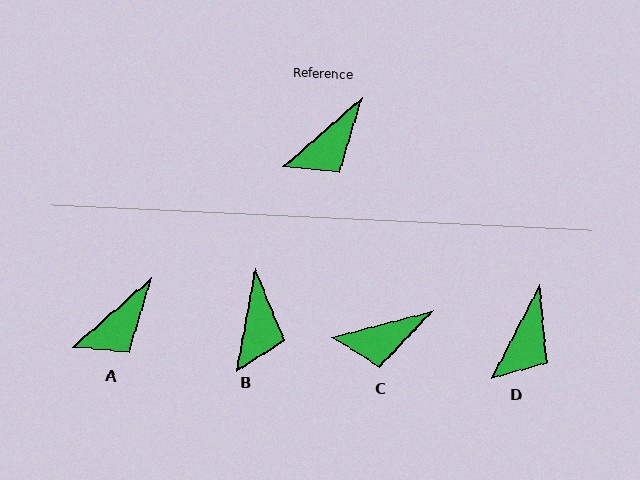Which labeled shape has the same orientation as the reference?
A.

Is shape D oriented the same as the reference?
No, it is off by about 22 degrees.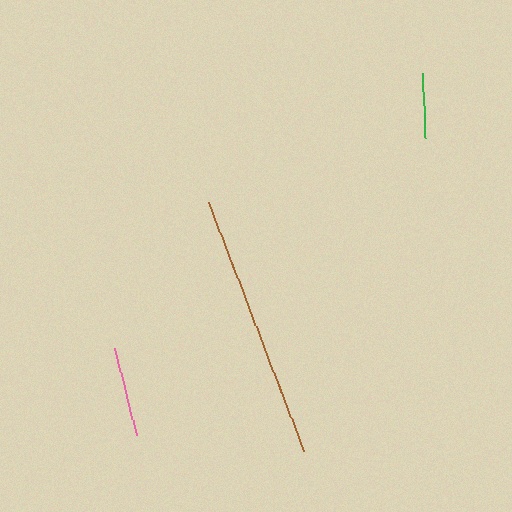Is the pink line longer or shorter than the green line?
The pink line is longer than the green line.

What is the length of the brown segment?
The brown segment is approximately 266 pixels long.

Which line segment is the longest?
The brown line is the longest at approximately 266 pixels.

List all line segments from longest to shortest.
From longest to shortest: brown, pink, green.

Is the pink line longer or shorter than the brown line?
The brown line is longer than the pink line.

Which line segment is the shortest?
The green line is the shortest at approximately 65 pixels.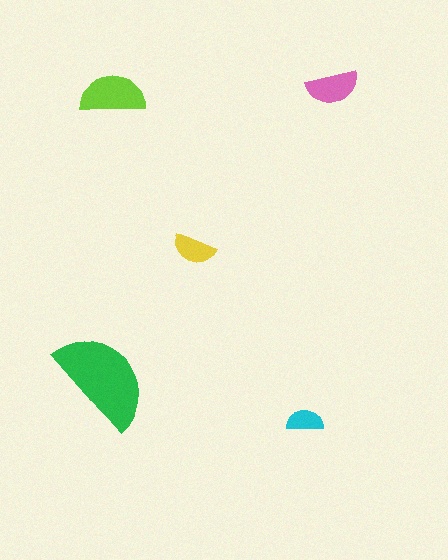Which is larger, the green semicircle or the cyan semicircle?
The green one.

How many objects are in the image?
There are 5 objects in the image.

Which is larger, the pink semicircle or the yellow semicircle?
The pink one.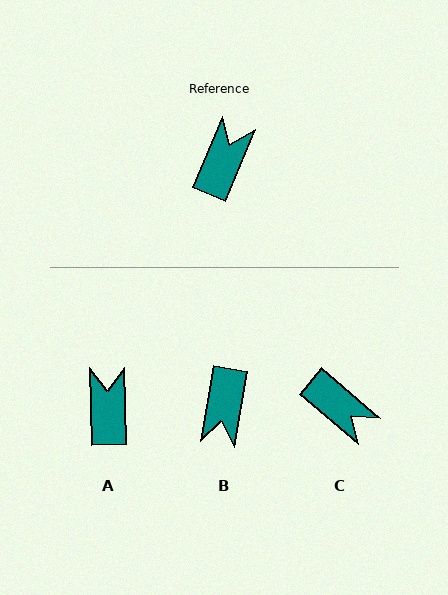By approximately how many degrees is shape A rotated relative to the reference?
Approximately 24 degrees counter-clockwise.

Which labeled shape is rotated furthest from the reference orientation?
B, about 167 degrees away.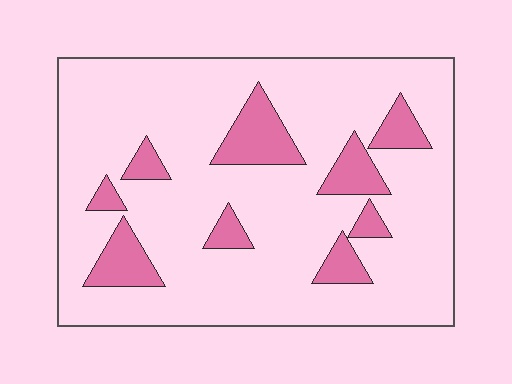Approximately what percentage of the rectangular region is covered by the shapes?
Approximately 15%.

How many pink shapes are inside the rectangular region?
9.